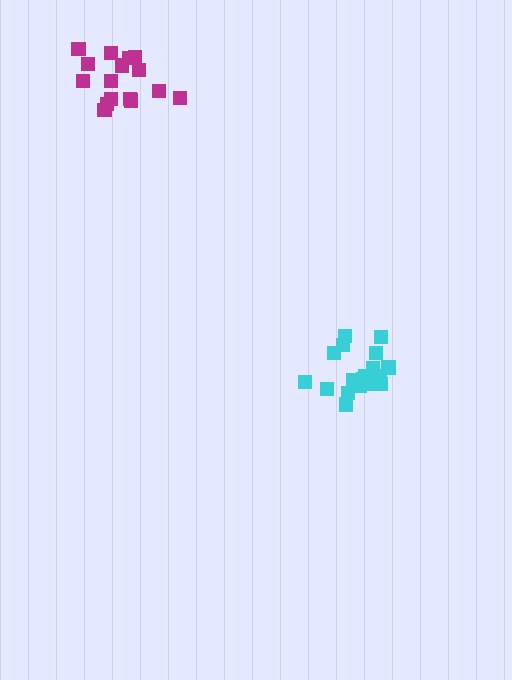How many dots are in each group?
Group 1: 16 dots, Group 2: 19 dots (35 total).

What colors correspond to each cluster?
The clusters are colored: magenta, cyan.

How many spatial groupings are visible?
There are 2 spatial groupings.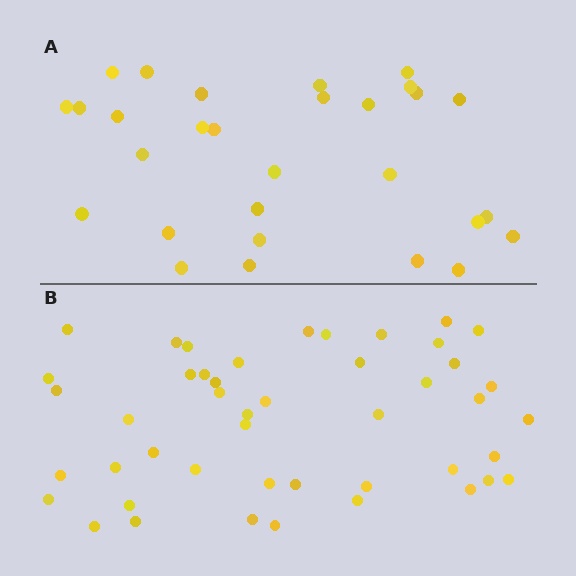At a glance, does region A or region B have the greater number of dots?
Region B (the bottom region) has more dots.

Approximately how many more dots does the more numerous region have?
Region B has approximately 15 more dots than region A.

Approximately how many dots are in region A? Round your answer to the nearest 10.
About 30 dots. (The exact count is 29, which rounds to 30.)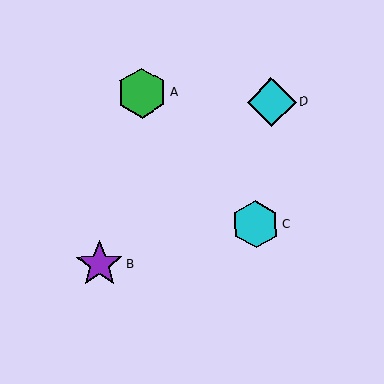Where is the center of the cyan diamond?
The center of the cyan diamond is at (272, 102).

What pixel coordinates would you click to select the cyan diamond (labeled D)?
Click at (272, 102) to select the cyan diamond D.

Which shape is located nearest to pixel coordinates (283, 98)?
The cyan diamond (labeled D) at (272, 102) is nearest to that location.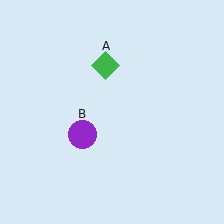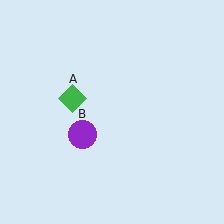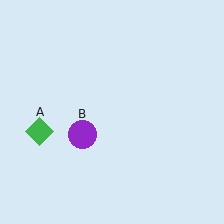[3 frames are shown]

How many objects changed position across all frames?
1 object changed position: green diamond (object A).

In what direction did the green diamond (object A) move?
The green diamond (object A) moved down and to the left.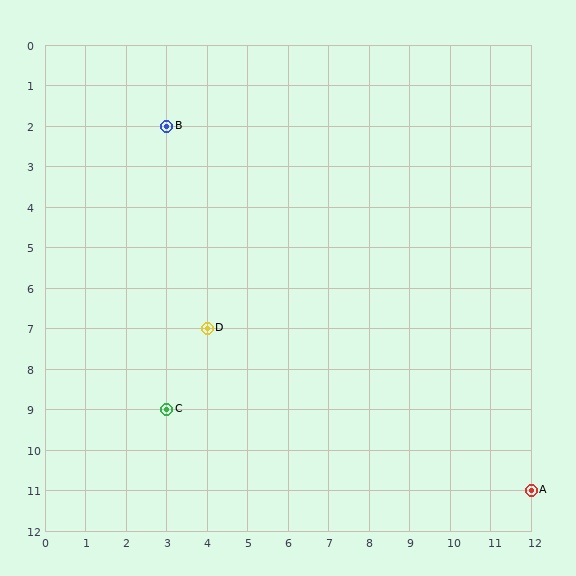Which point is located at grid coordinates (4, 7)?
Point D is at (4, 7).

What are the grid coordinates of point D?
Point D is at grid coordinates (4, 7).